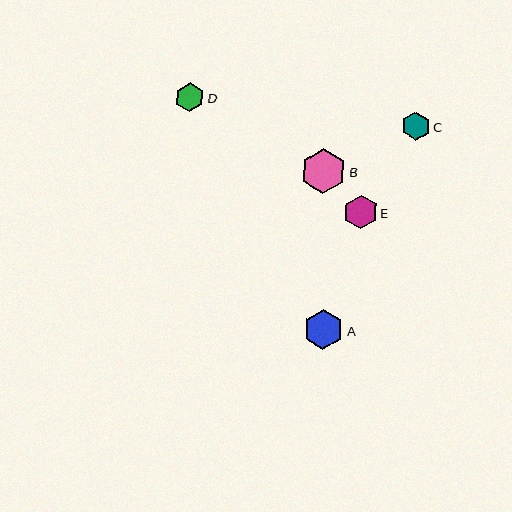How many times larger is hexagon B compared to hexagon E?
Hexagon B is approximately 1.3 times the size of hexagon E.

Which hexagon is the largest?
Hexagon B is the largest with a size of approximately 45 pixels.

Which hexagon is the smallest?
Hexagon C is the smallest with a size of approximately 28 pixels.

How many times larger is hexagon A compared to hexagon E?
Hexagon A is approximately 1.2 times the size of hexagon E.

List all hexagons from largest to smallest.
From largest to smallest: B, A, E, D, C.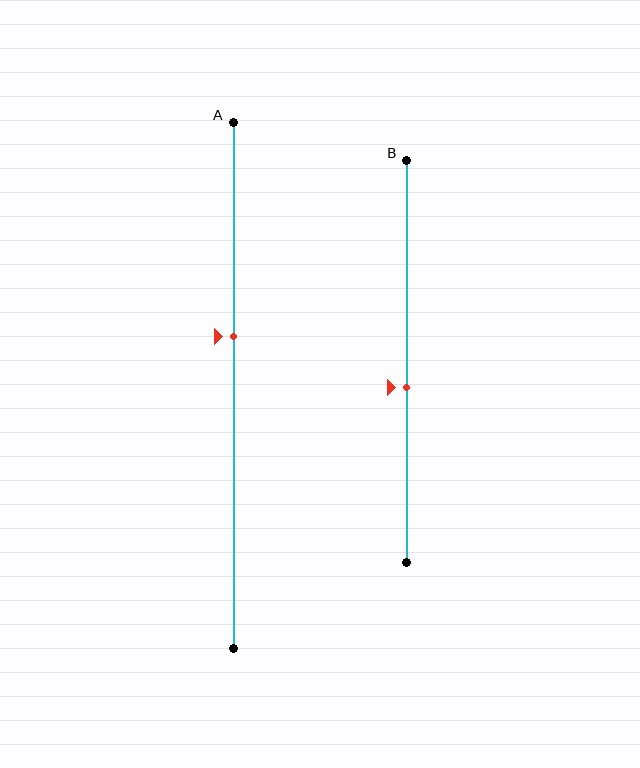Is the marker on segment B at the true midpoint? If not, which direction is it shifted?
No, the marker on segment B is shifted downward by about 6% of the segment length.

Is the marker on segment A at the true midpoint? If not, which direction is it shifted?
No, the marker on segment A is shifted upward by about 9% of the segment length.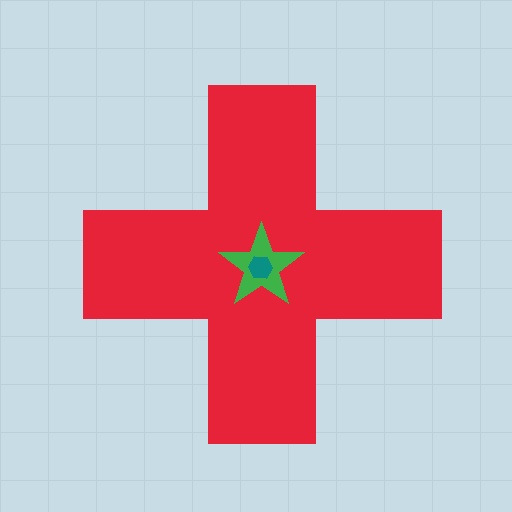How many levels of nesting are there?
3.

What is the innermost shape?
The teal hexagon.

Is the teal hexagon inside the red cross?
Yes.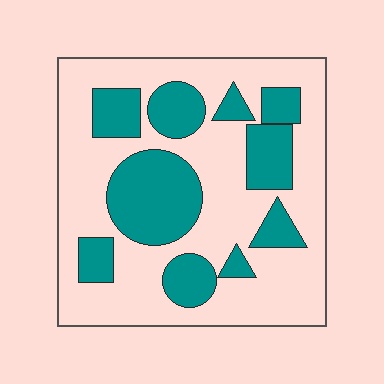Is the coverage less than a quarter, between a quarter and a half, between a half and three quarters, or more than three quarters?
Between a quarter and a half.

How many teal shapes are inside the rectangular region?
10.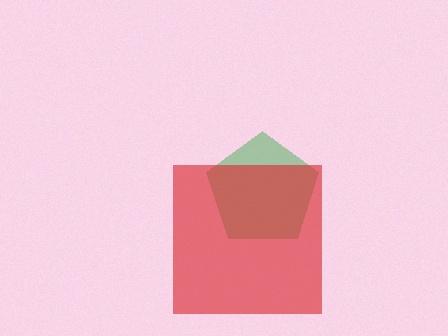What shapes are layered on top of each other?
The layered shapes are: a green pentagon, a red square.